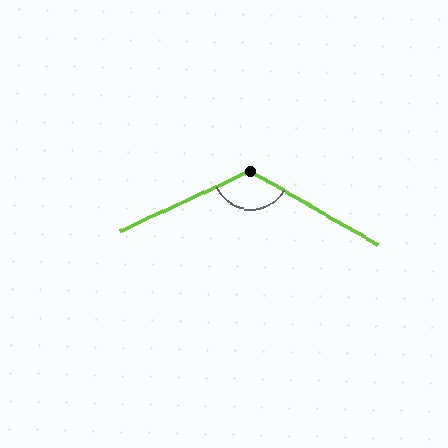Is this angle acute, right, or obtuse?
It is obtuse.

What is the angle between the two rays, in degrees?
Approximately 125 degrees.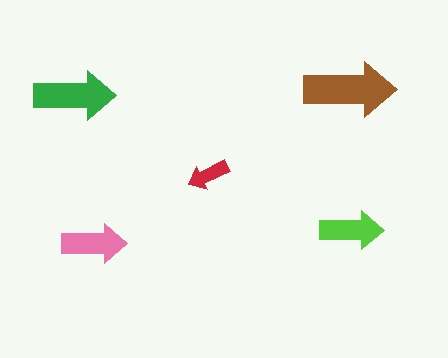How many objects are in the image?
There are 5 objects in the image.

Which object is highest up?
The brown arrow is topmost.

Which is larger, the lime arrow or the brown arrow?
The brown one.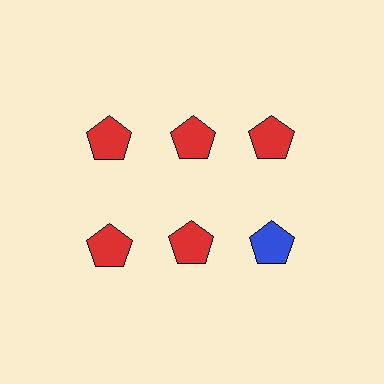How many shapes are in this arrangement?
There are 6 shapes arranged in a grid pattern.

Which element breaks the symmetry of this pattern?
The blue pentagon in the second row, center column breaks the symmetry. All other shapes are red pentagons.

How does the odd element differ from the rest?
It has a different color: blue instead of red.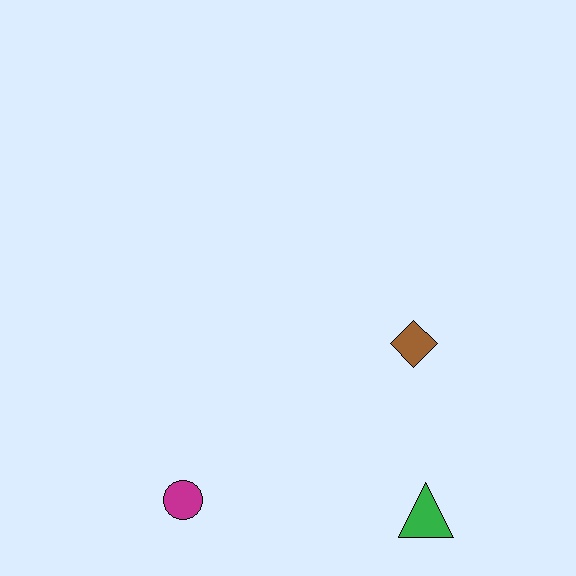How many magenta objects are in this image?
There is 1 magenta object.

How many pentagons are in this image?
There are no pentagons.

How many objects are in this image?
There are 3 objects.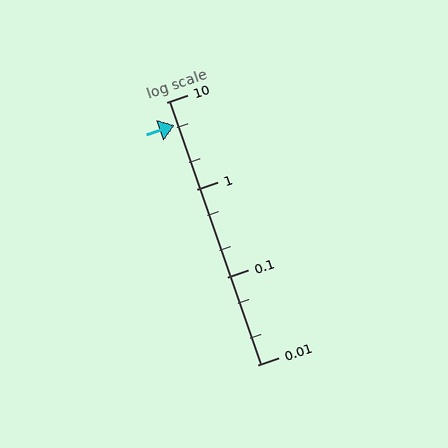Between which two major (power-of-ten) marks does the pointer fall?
The pointer is between 1 and 10.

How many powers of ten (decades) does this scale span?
The scale spans 3 decades, from 0.01 to 10.